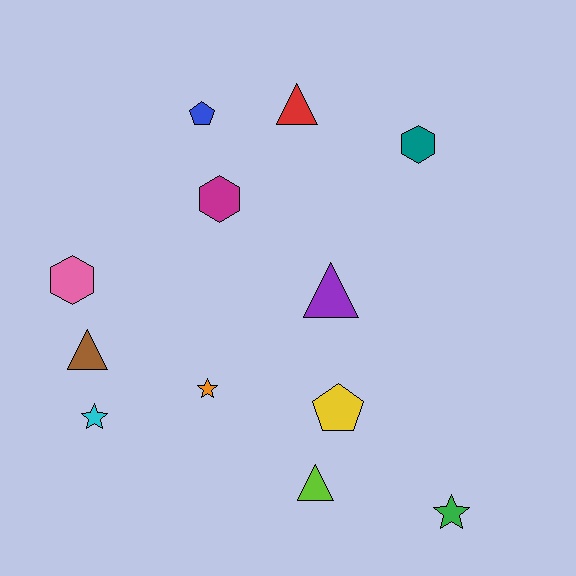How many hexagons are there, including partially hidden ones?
There are 3 hexagons.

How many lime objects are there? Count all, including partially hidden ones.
There is 1 lime object.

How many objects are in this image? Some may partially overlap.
There are 12 objects.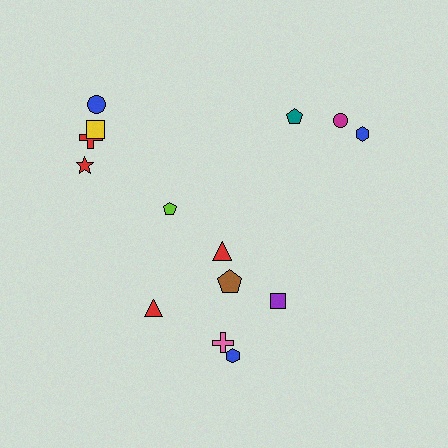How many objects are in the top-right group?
There are 3 objects.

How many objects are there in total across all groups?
There are 14 objects.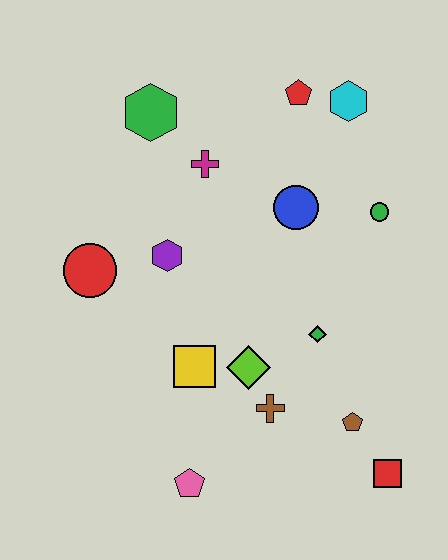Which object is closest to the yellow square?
The lime diamond is closest to the yellow square.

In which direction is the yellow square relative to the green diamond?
The yellow square is to the left of the green diamond.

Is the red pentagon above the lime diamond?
Yes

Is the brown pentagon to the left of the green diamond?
No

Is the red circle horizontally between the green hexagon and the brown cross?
No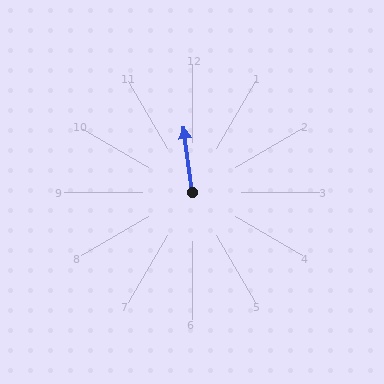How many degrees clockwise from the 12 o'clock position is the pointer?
Approximately 352 degrees.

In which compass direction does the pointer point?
North.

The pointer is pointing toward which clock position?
Roughly 12 o'clock.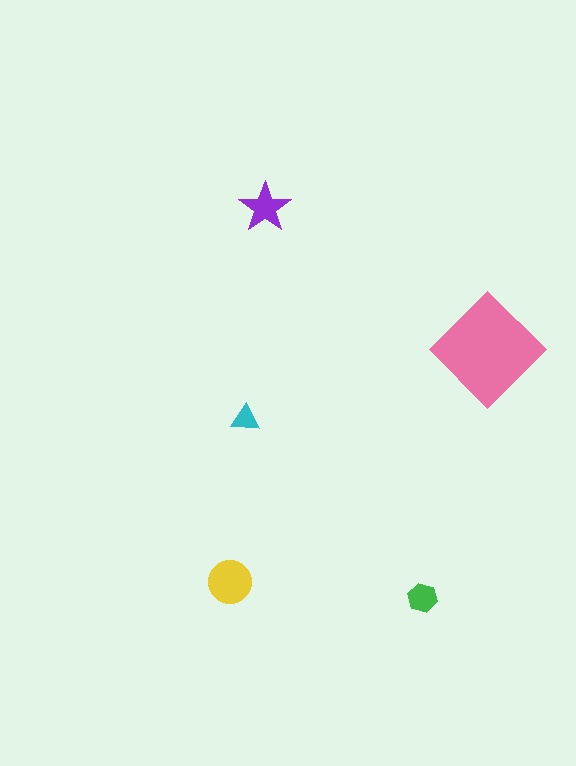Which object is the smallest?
The cyan triangle.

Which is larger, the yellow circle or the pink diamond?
The pink diamond.